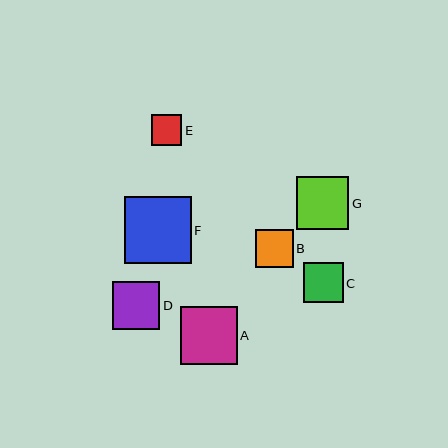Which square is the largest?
Square F is the largest with a size of approximately 66 pixels.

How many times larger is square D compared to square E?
Square D is approximately 1.6 times the size of square E.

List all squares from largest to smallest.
From largest to smallest: F, A, G, D, C, B, E.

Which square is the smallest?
Square E is the smallest with a size of approximately 30 pixels.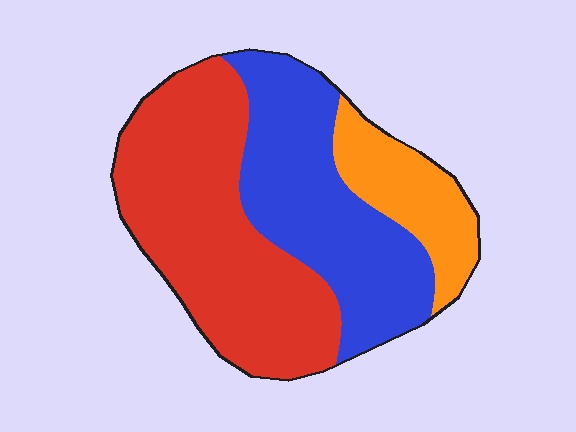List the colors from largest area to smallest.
From largest to smallest: red, blue, orange.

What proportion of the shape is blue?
Blue takes up between a third and a half of the shape.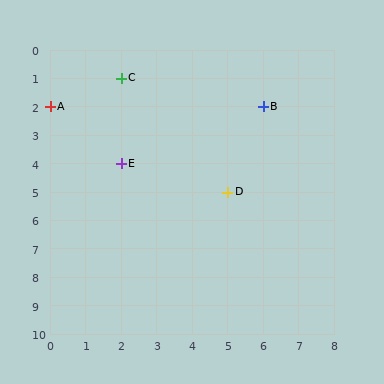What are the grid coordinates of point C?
Point C is at grid coordinates (2, 1).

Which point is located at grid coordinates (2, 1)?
Point C is at (2, 1).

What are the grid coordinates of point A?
Point A is at grid coordinates (0, 2).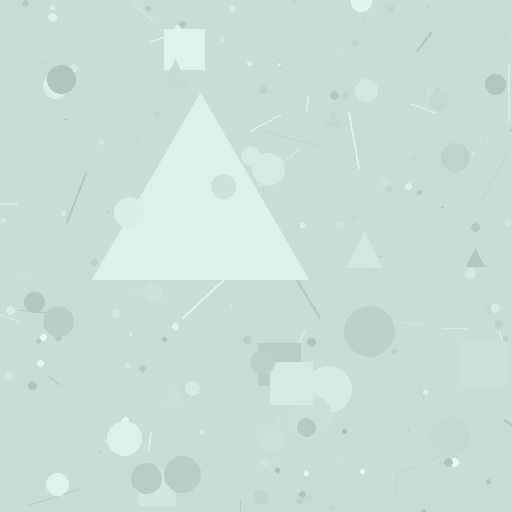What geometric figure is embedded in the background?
A triangle is embedded in the background.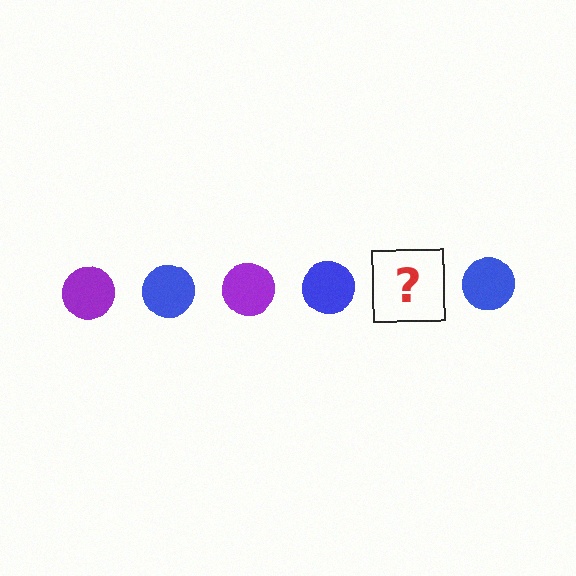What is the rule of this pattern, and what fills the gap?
The rule is that the pattern cycles through purple, blue circles. The gap should be filled with a purple circle.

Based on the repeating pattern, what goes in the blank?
The blank should be a purple circle.